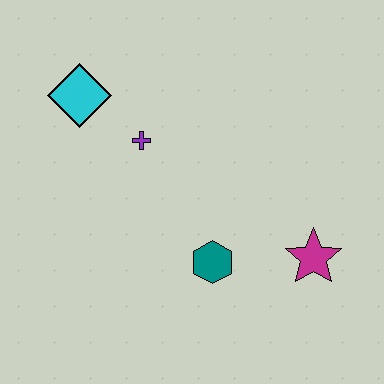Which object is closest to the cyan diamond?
The purple cross is closest to the cyan diamond.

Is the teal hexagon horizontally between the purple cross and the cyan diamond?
No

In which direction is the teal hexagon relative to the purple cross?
The teal hexagon is below the purple cross.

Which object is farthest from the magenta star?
The cyan diamond is farthest from the magenta star.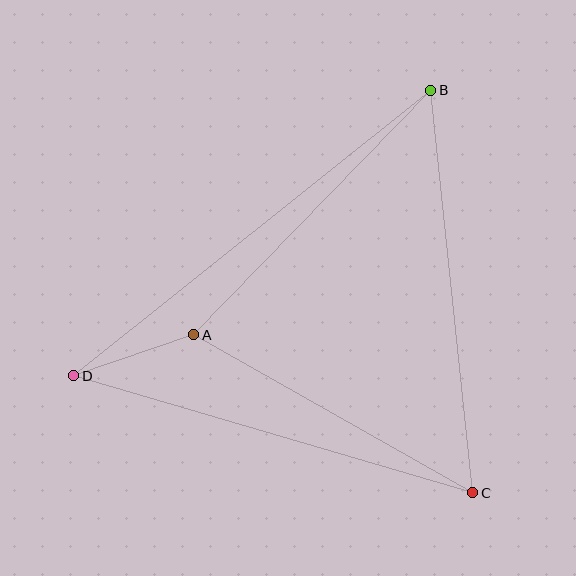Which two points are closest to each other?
Points A and D are closest to each other.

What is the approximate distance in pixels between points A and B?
The distance between A and B is approximately 341 pixels.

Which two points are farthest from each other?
Points B and D are farthest from each other.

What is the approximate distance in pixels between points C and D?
The distance between C and D is approximately 416 pixels.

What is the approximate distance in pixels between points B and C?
The distance between B and C is approximately 405 pixels.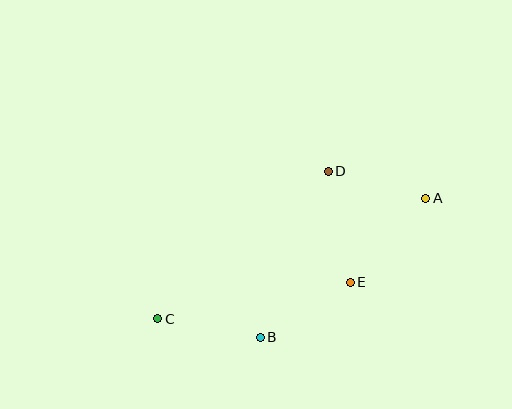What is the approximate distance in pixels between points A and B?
The distance between A and B is approximately 216 pixels.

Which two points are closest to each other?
Points A and D are closest to each other.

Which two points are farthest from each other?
Points A and C are farthest from each other.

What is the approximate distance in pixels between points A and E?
The distance between A and E is approximately 113 pixels.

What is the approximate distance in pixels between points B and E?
The distance between B and E is approximately 106 pixels.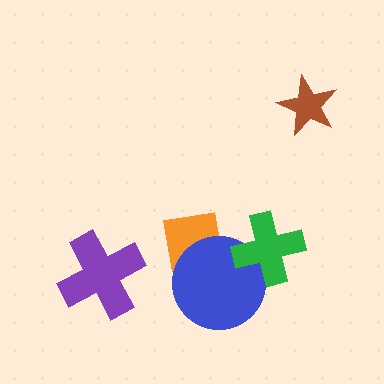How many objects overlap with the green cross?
1 object overlaps with the green cross.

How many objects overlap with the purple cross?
0 objects overlap with the purple cross.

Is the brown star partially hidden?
No, no other shape covers it.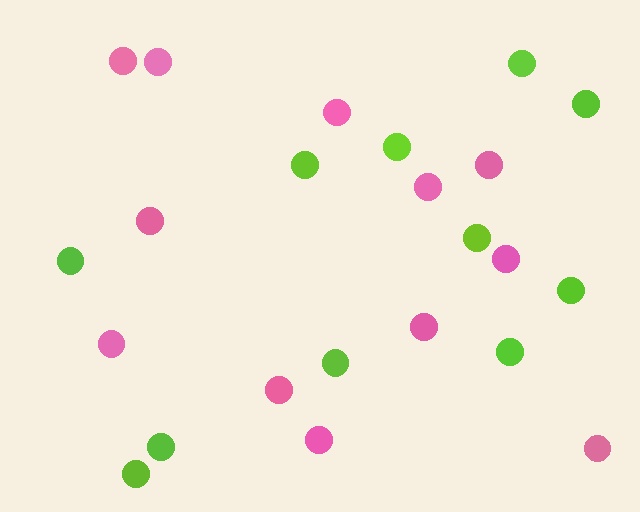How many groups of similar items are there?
There are 2 groups: one group of pink circles (12) and one group of lime circles (11).